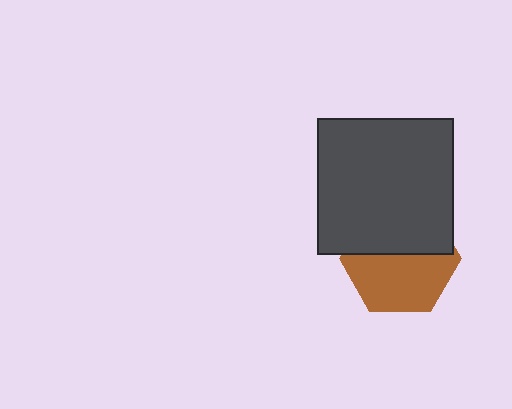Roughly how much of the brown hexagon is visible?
About half of it is visible (roughly 54%).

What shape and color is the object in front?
The object in front is a dark gray square.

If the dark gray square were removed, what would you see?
You would see the complete brown hexagon.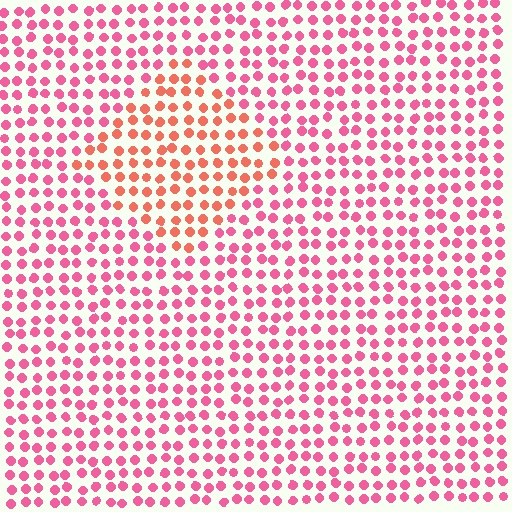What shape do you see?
I see a diamond.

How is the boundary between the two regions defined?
The boundary is defined purely by a slight shift in hue (about 32 degrees). Spacing, size, and orientation are identical on both sides.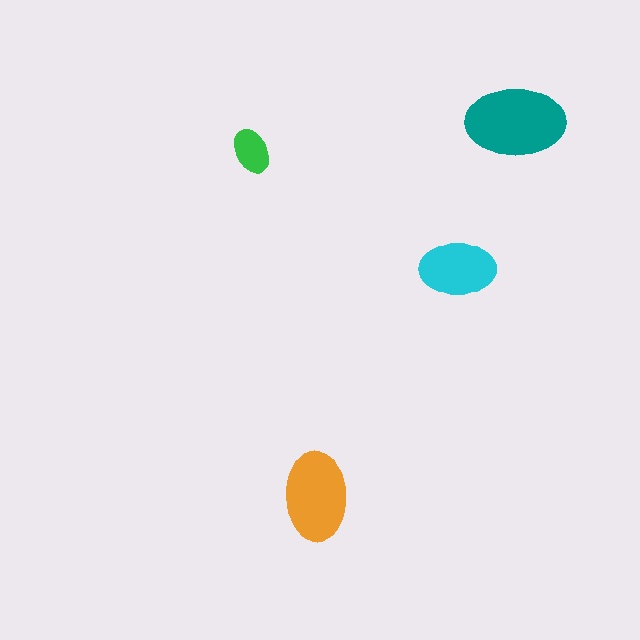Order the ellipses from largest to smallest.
the teal one, the orange one, the cyan one, the green one.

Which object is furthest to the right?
The teal ellipse is rightmost.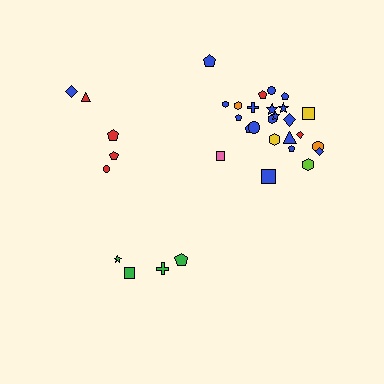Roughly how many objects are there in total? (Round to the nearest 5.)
Roughly 35 objects in total.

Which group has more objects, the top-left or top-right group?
The top-right group.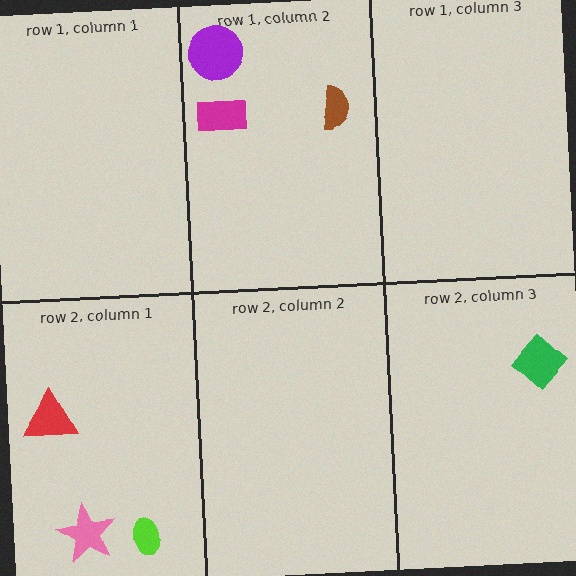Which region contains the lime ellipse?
The row 2, column 1 region.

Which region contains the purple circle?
The row 1, column 2 region.